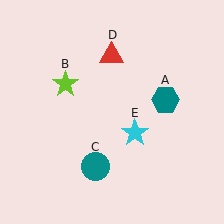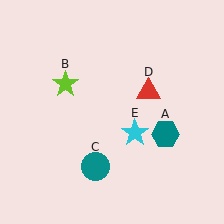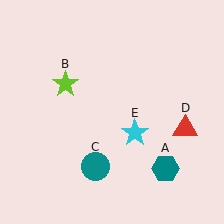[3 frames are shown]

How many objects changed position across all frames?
2 objects changed position: teal hexagon (object A), red triangle (object D).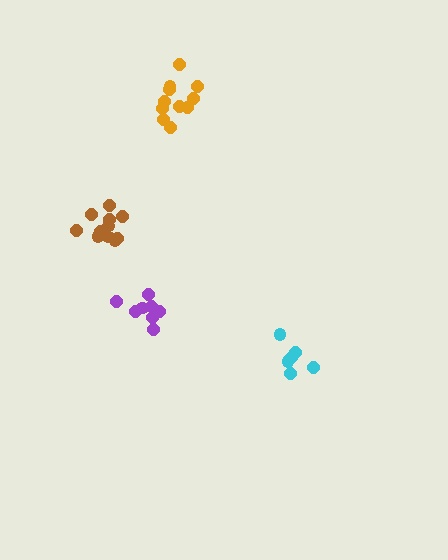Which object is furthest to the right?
The cyan cluster is rightmost.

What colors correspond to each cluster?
The clusters are colored: orange, purple, brown, cyan.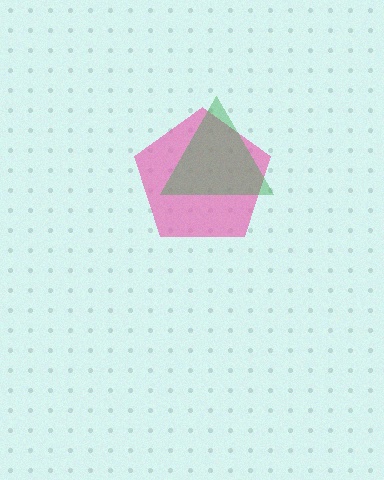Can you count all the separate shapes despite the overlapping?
Yes, there are 2 separate shapes.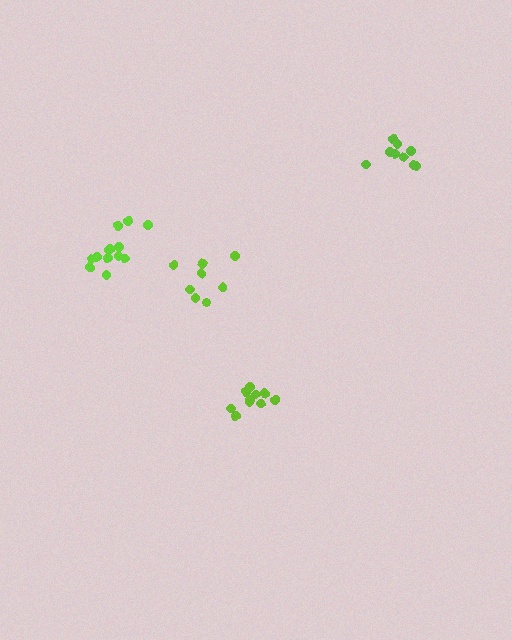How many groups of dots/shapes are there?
There are 4 groups.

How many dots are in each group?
Group 1: 10 dots, Group 2: 13 dots, Group 3: 8 dots, Group 4: 9 dots (40 total).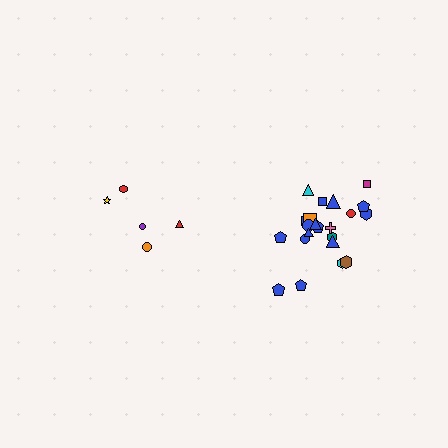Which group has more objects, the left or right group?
The right group.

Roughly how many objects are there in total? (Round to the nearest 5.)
Roughly 25 objects in total.